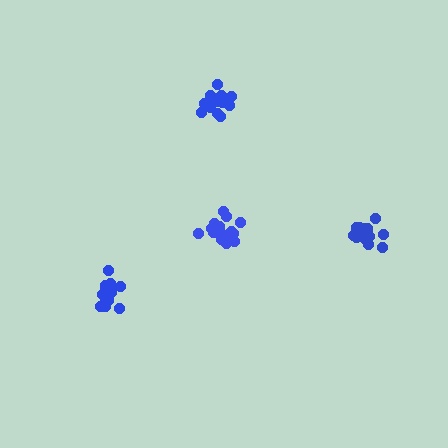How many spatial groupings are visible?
There are 4 spatial groupings.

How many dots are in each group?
Group 1: 17 dots, Group 2: 17 dots, Group 3: 19 dots, Group 4: 19 dots (72 total).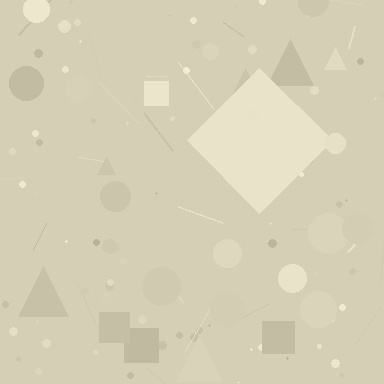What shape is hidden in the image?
A diamond is hidden in the image.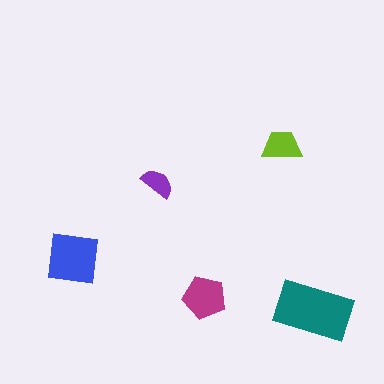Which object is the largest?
The teal rectangle.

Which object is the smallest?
The purple semicircle.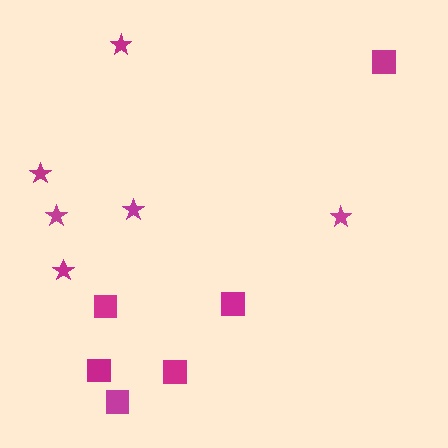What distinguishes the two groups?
There are 2 groups: one group of squares (6) and one group of stars (6).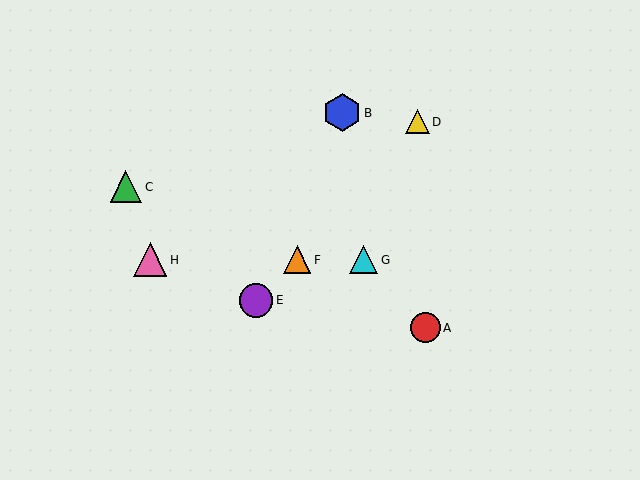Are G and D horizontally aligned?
No, G is at y≈260 and D is at y≈122.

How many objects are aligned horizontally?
3 objects (F, G, H) are aligned horizontally.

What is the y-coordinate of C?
Object C is at y≈187.